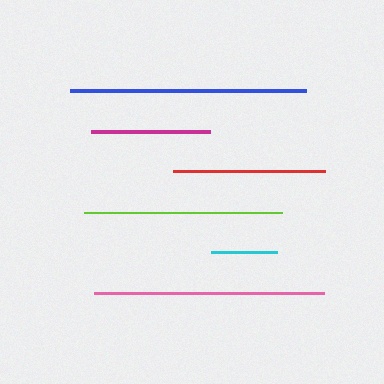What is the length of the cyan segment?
The cyan segment is approximately 66 pixels long.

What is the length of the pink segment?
The pink segment is approximately 230 pixels long.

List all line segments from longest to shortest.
From longest to shortest: blue, pink, lime, red, magenta, cyan.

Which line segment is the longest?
The blue line is the longest at approximately 236 pixels.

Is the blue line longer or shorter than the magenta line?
The blue line is longer than the magenta line.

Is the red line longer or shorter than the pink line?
The pink line is longer than the red line.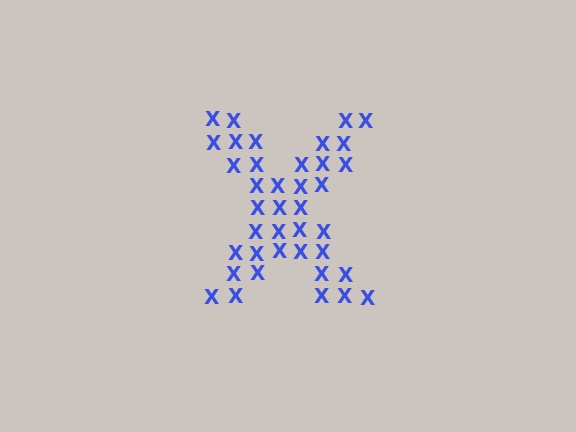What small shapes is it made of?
It is made of small letter X's.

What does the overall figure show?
The overall figure shows the letter X.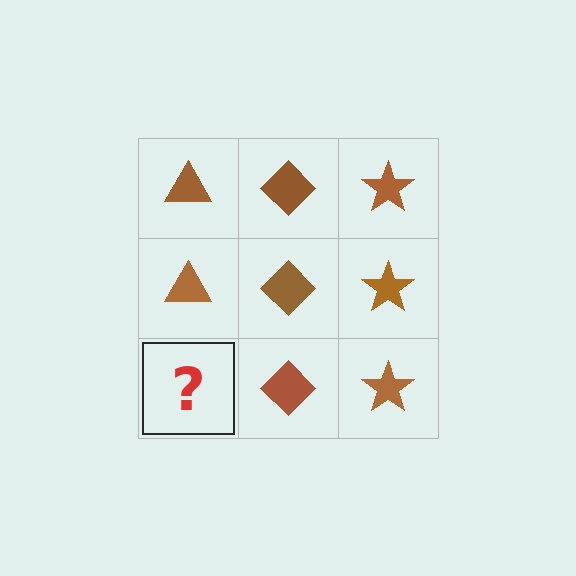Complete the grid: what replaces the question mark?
The question mark should be replaced with a brown triangle.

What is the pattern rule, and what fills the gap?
The rule is that each column has a consistent shape. The gap should be filled with a brown triangle.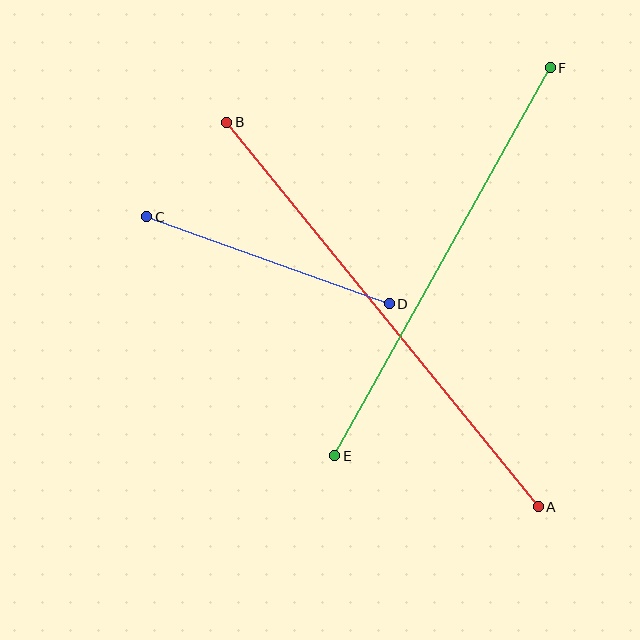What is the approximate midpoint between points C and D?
The midpoint is at approximately (268, 260) pixels.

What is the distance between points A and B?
The distance is approximately 495 pixels.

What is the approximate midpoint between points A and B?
The midpoint is at approximately (383, 314) pixels.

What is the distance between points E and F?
The distance is approximately 444 pixels.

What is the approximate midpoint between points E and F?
The midpoint is at approximately (442, 262) pixels.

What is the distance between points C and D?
The distance is approximately 258 pixels.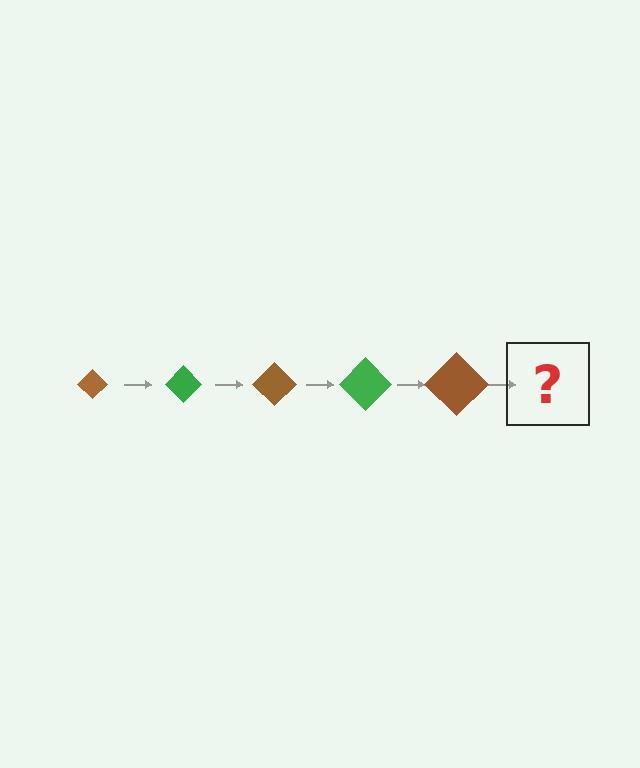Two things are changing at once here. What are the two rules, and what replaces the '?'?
The two rules are that the diamond grows larger each step and the color cycles through brown and green. The '?' should be a green diamond, larger than the previous one.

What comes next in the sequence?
The next element should be a green diamond, larger than the previous one.